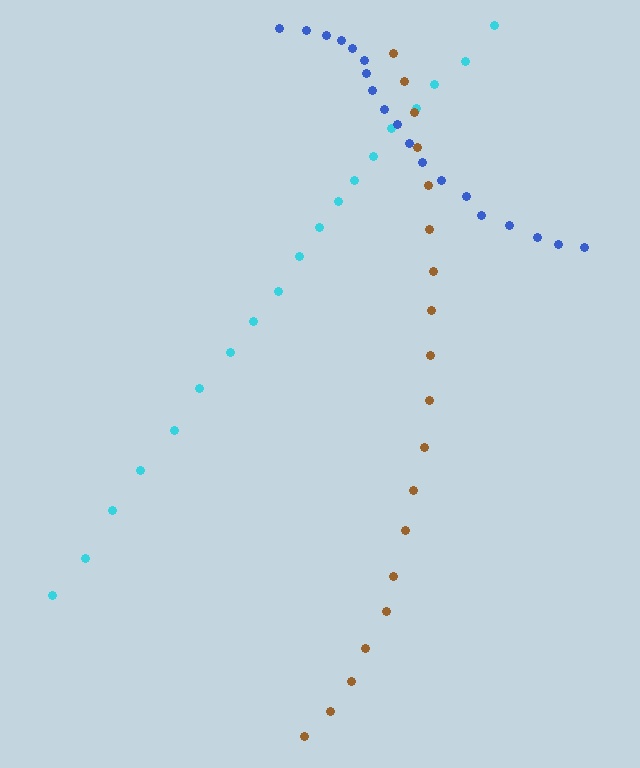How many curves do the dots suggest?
There are 3 distinct paths.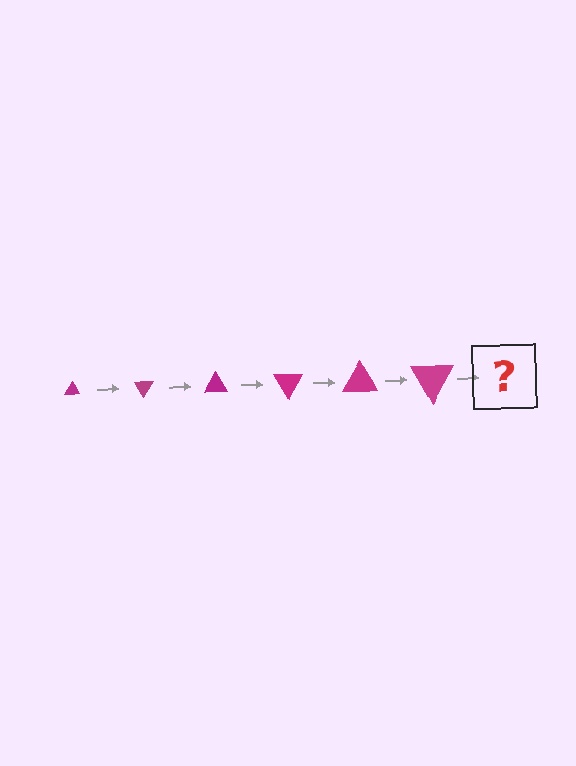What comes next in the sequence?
The next element should be a triangle, larger than the previous one and rotated 360 degrees from the start.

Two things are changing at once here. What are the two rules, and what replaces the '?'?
The two rules are that the triangle grows larger each step and it rotates 60 degrees each step. The '?' should be a triangle, larger than the previous one and rotated 360 degrees from the start.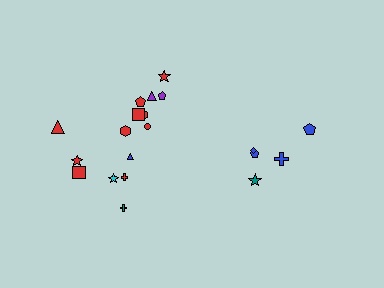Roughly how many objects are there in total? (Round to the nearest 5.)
Roughly 20 objects in total.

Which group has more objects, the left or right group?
The left group.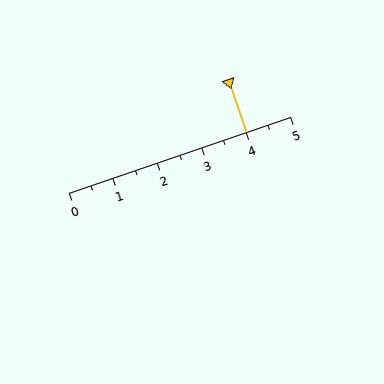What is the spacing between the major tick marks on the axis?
The major ticks are spaced 1 apart.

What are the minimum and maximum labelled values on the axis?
The axis runs from 0 to 5.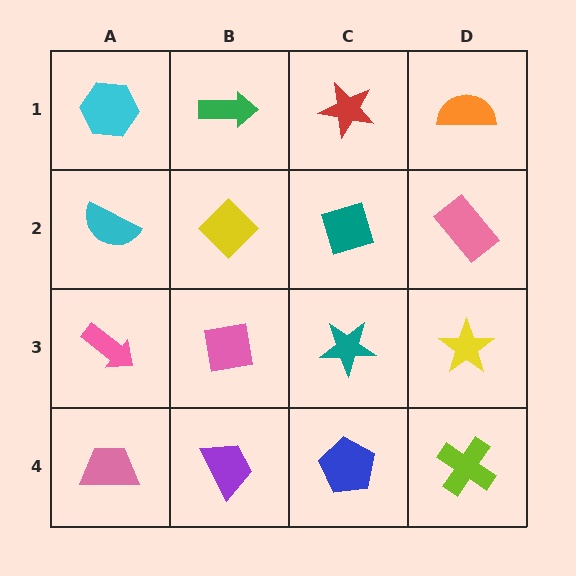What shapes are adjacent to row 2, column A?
A cyan hexagon (row 1, column A), a pink arrow (row 3, column A), a yellow diamond (row 2, column B).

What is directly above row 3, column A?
A cyan semicircle.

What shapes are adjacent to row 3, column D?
A pink rectangle (row 2, column D), a lime cross (row 4, column D), a teal star (row 3, column C).